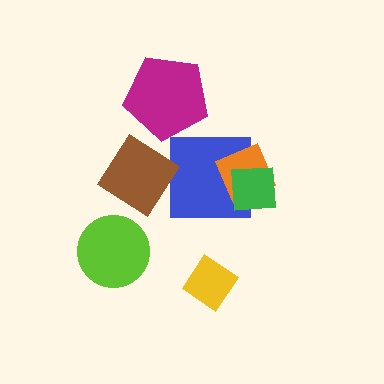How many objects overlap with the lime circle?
0 objects overlap with the lime circle.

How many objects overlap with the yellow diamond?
0 objects overlap with the yellow diamond.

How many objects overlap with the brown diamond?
0 objects overlap with the brown diamond.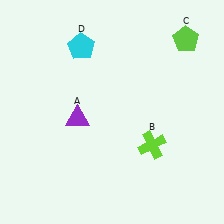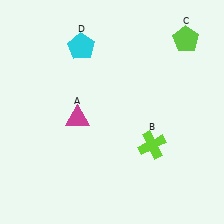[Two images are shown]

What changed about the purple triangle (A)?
In Image 1, A is purple. In Image 2, it changed to magenta.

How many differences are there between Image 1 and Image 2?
There is 1 difference between the two images.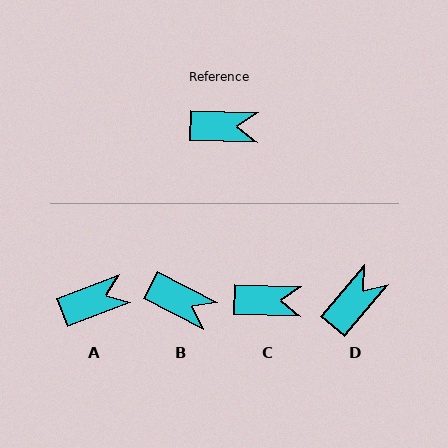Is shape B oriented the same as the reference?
No, it is off by about 26 degrees.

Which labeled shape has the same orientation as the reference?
C.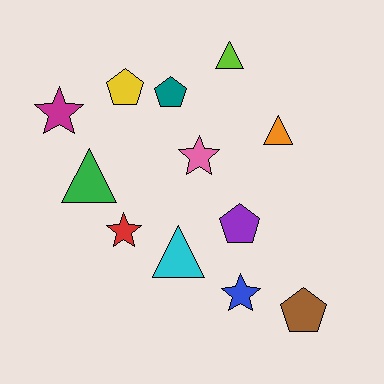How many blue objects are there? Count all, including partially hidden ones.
There is 1 blue object.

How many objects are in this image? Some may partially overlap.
There are 12 objects.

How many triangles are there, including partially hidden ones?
There are 4 triangles.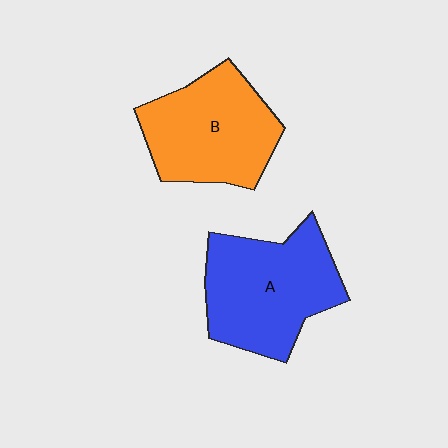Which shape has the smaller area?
Shape B (orange).